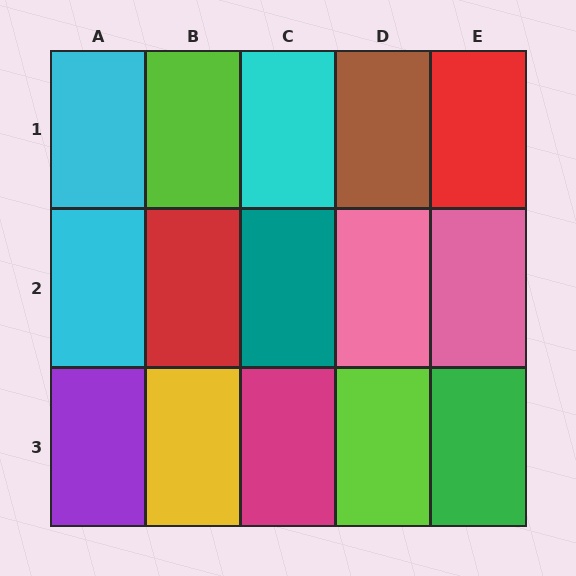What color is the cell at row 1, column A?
Cyan.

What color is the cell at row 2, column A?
Cyan.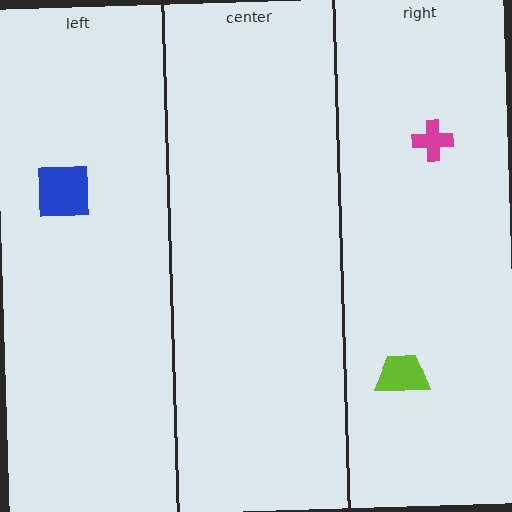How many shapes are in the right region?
2.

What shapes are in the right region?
The lime trapezoid, the magenta cross.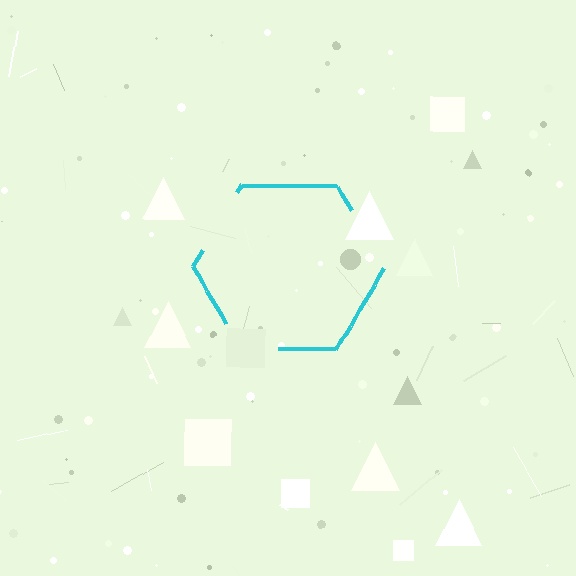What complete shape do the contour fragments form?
The contour fragments form a hexagon.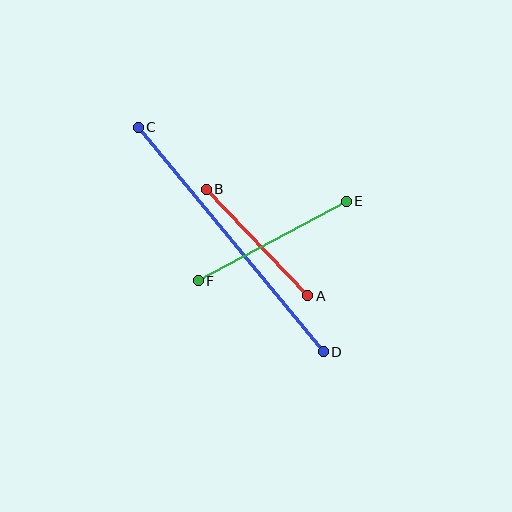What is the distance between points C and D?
The distance is approximately 290 pixels.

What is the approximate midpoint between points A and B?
The midpoint is at approximately (257, 242) pixels.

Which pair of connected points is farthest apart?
Points C and D are farthest apart.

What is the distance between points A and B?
The distance is approximately 147 pixels.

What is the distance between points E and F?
The distance is approximately 168 pixels.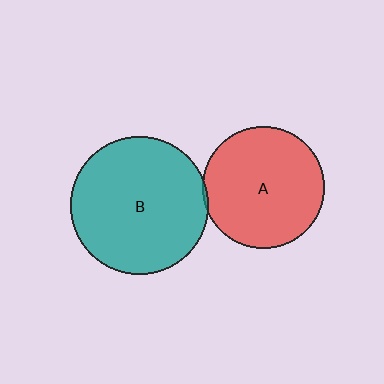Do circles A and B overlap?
Yes.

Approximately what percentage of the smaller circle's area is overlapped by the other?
Approximately 5%.